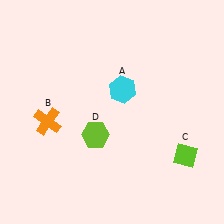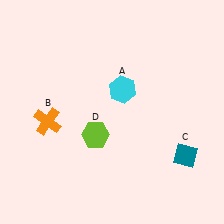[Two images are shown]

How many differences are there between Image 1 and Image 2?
There is 1 difference between the two images.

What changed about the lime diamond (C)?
In Image 1, C is lime. In Image 2, it changed to teal.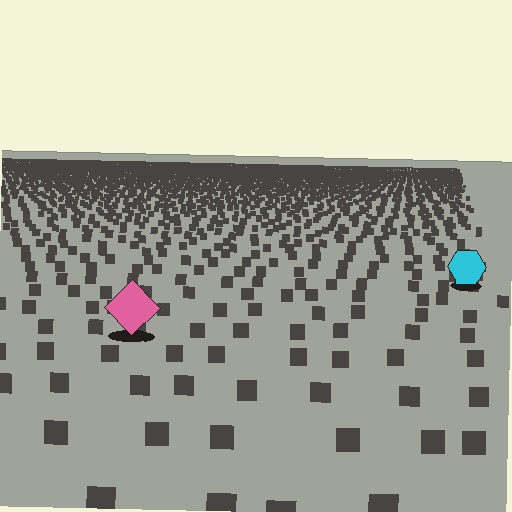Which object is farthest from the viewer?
The cyan hexagon is farthest from the viewer. It appears smaller and the ground texture around it is denser.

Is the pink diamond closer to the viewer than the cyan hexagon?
Yes. The pink diamond is closer — you can tell from the texture gradient: the ground texture is coarser near it.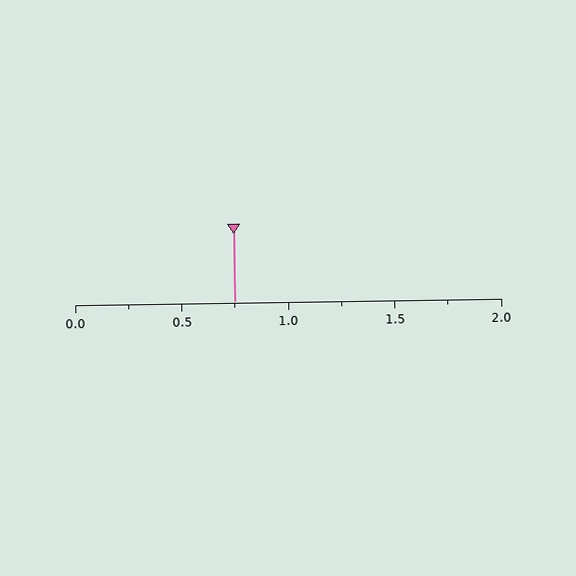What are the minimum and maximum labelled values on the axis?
The axis runs from 0.0 to 2.0.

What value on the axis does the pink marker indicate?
The marker indicates approximately 0.75.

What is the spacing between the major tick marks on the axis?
The major ticks are spaced 0.5 apart.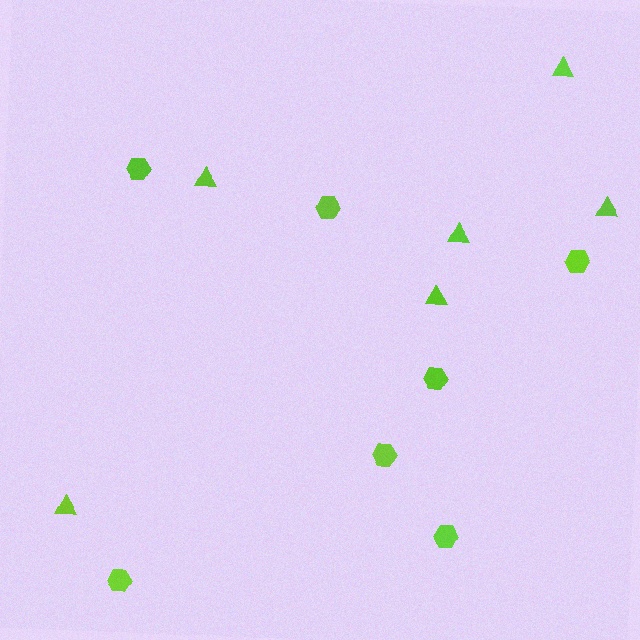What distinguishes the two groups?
There are 2 groups: one group of triangles (6) and one group of hexagons (7).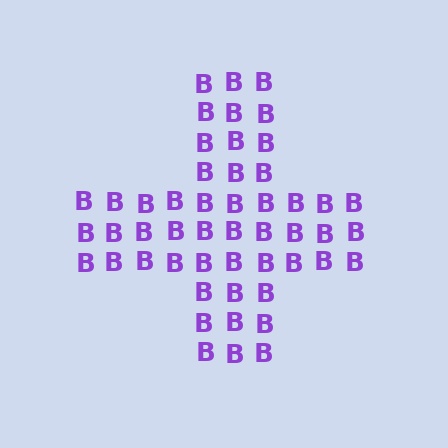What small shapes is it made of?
It is made of small letter B's.